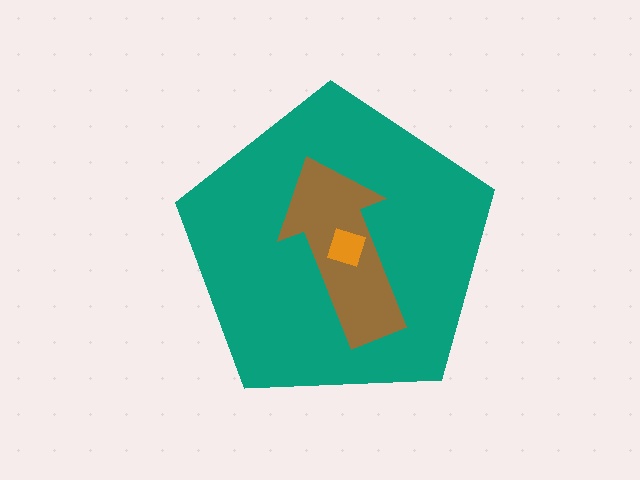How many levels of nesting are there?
3.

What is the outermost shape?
The teal pentagon.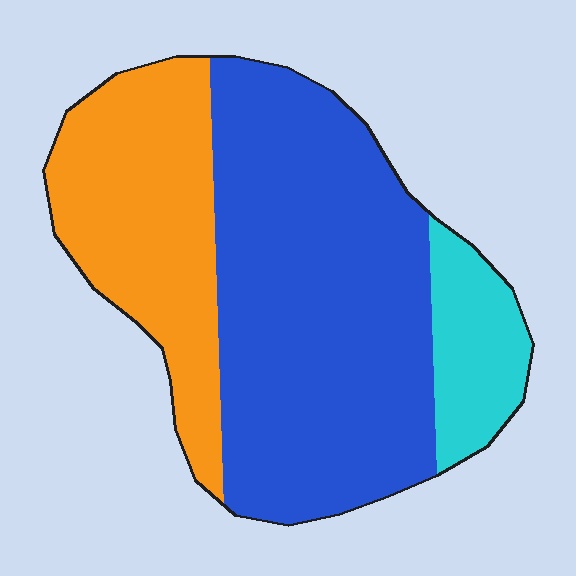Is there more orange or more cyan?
Orange.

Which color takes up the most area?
Blue, at roughly 60%.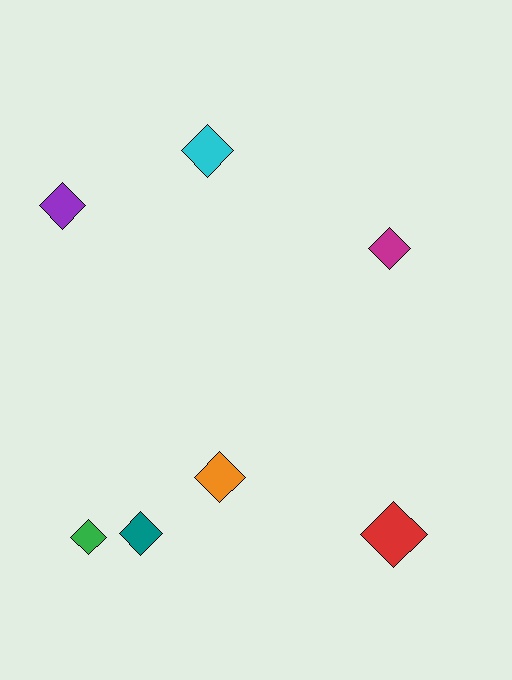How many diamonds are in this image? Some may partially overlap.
There are 7 diamonds.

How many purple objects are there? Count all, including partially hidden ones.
There is 1 purple object.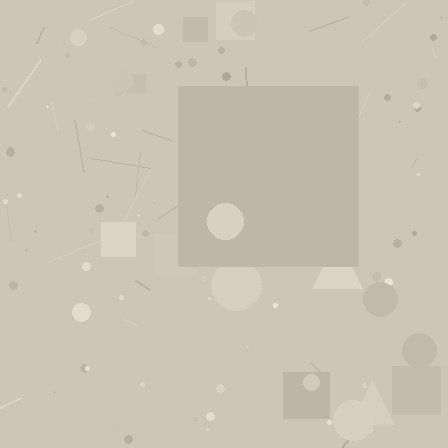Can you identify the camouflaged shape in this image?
The camouflaged shape is a square.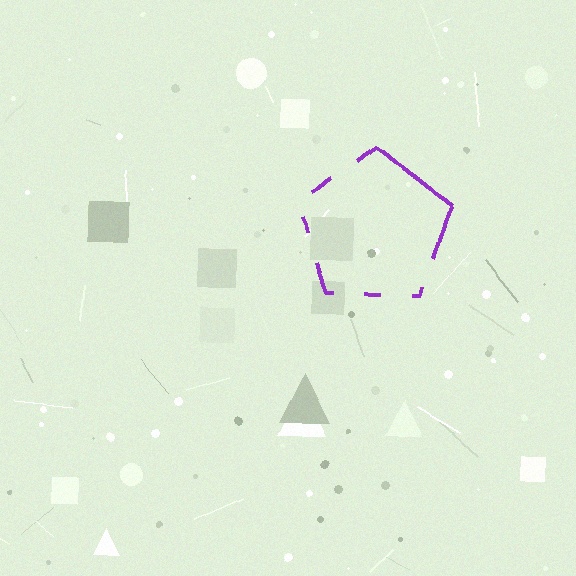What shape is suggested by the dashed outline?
The dashed outline suggests a pentagon.